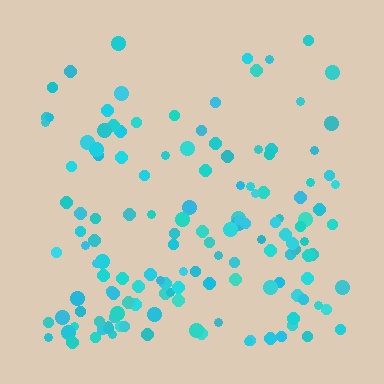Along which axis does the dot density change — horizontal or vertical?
Vertical.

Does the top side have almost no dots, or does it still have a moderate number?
Still a moderate number, just noticeably fewer than the bottom.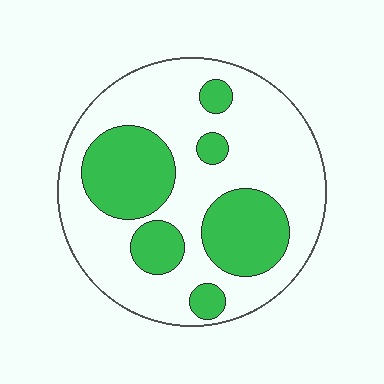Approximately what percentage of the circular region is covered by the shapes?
Approximately 30%.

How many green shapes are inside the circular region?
6.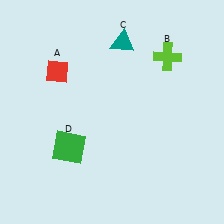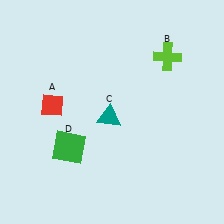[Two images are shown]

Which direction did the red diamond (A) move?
The red diamond (A) moved down.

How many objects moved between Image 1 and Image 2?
2 objects moved between the two images.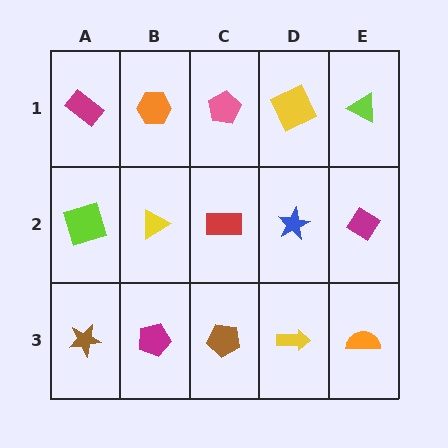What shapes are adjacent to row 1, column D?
A blue star (row 2, column D), a pink pentagon (row 1, column C), a lime triangle (row 1, column E).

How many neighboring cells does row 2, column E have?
3.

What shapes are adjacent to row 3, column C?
A red rectangle (row 2, column C), a magenta pentagon (row 3, column B), a yellow arrow (row 3, column D).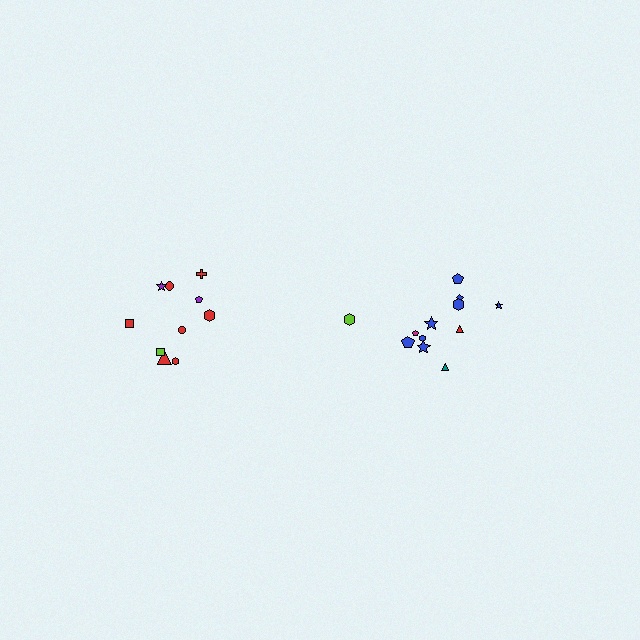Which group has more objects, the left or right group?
The right group.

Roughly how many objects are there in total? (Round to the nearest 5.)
Roughly 20 objects in total.